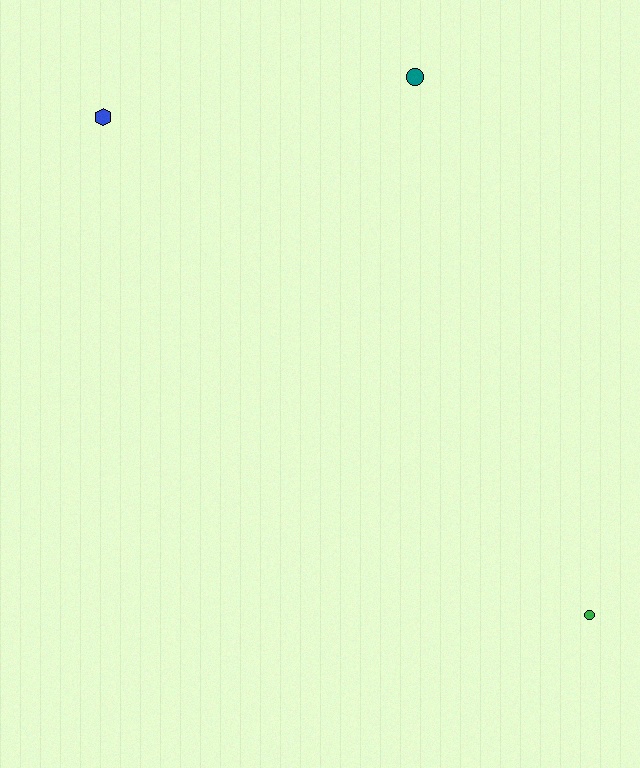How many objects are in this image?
There are 3 objects.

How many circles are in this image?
There are 2 circles.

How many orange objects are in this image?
There are no orange objects.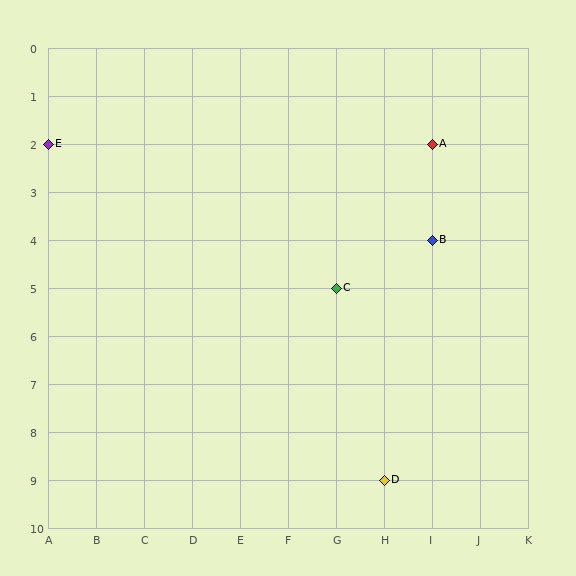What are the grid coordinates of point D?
Point D is at grid coordinates (H, 9).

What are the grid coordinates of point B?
Point B is at grid coordinates (I, 4).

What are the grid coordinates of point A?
Point A is at grid coordinates (I, 2).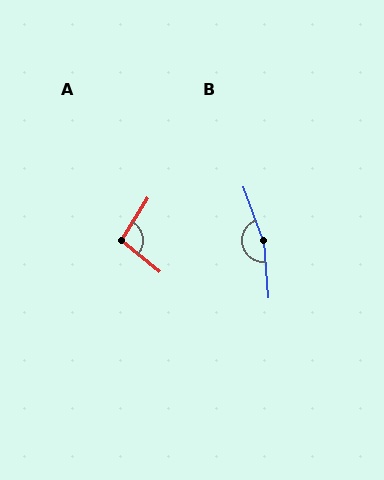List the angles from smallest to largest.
A (98°), B (165°).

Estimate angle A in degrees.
Approximately 98 degrees.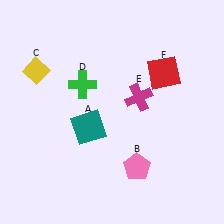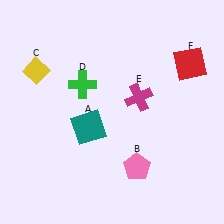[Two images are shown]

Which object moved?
The red square (F) moved right.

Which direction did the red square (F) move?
The red square (F) moved right.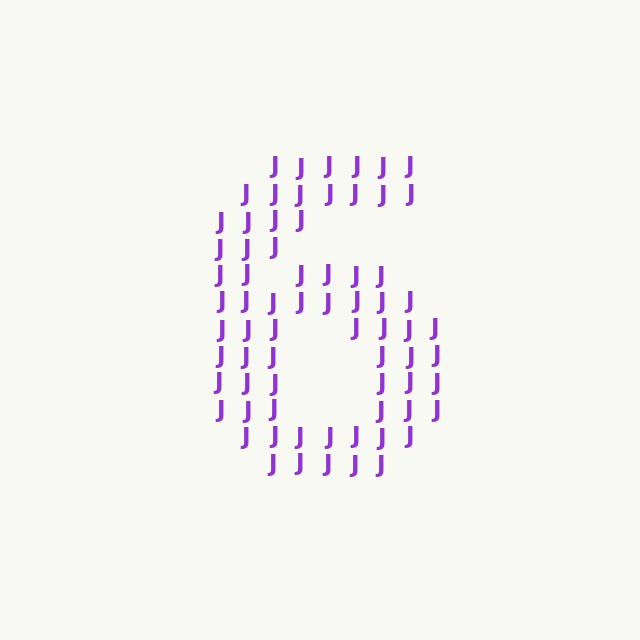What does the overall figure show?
The overall figure shows the digit 6.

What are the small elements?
The small elements are letter J's.